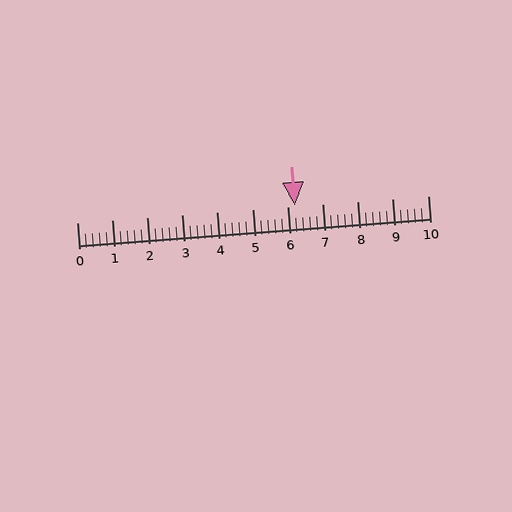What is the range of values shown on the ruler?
The ruler shows values from 0 to 10.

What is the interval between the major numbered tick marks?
The major tick marks are spaced 1 units apart.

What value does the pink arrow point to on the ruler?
The pink arrow points to approximately 6.2.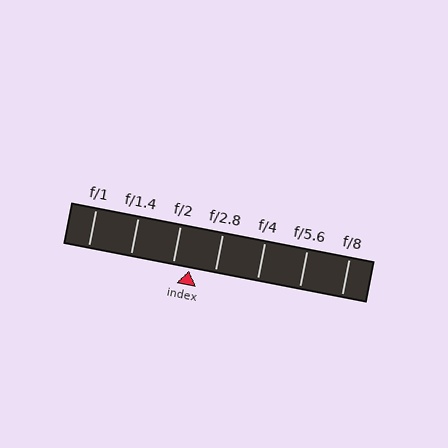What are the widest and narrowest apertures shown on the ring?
The widest aperture shown is f/1 and the narrowest is f/8.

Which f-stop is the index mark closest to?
The index mark is closest to f/2.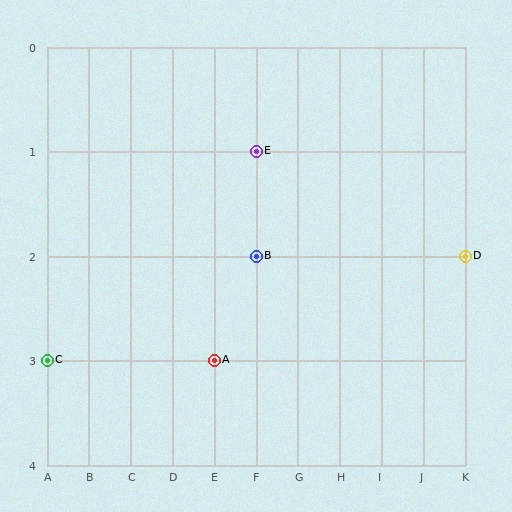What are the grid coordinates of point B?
Point B is at grid coordinates (F, 2).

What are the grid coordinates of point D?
Point D is at grid coordinates (K, 2).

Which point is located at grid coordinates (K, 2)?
Point D is at (K, 2).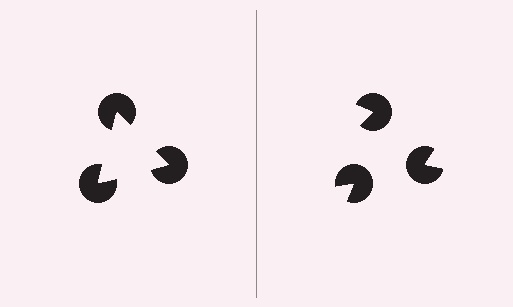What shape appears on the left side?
An illusory triangle.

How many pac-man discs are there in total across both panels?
6 — 3 on each side.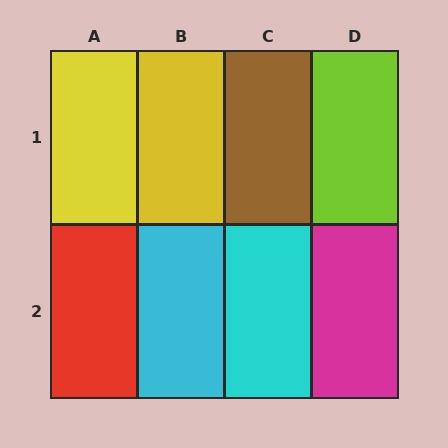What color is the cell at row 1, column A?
Yellow.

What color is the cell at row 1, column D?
Lime.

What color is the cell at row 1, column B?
Yellow.